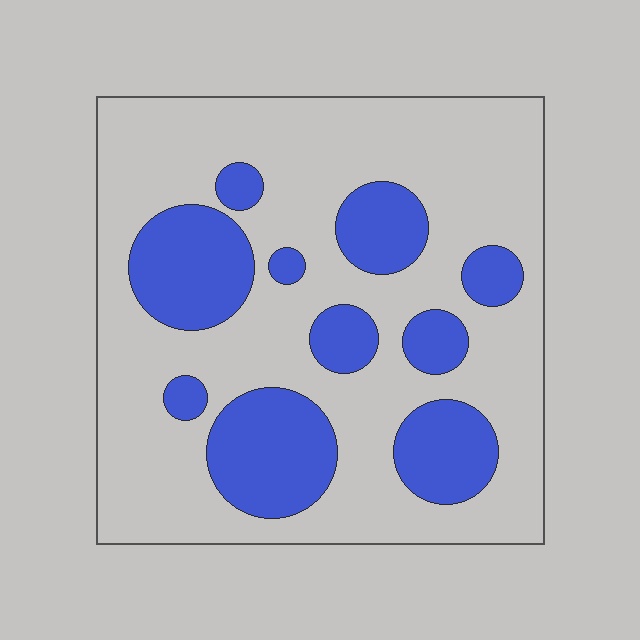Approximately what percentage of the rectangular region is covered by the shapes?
Approximately 30%.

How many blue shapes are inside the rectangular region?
10.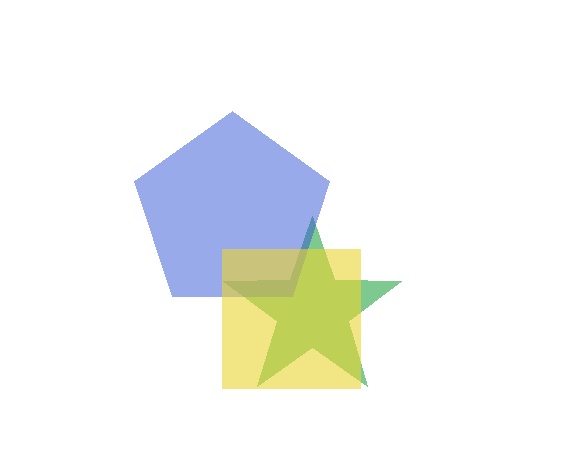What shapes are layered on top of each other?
The layered shapes are: a green star, a blue pentagon, a yellow square.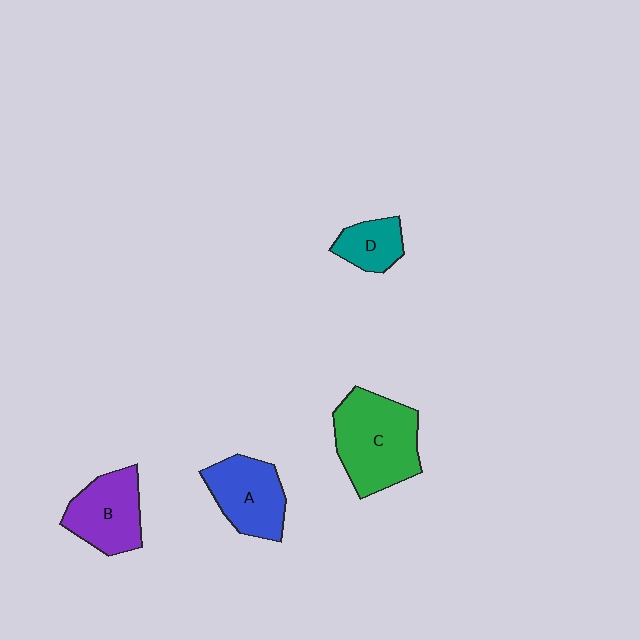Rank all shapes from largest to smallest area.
From largest to smallest: C (green), B (purple), A (blue), D (teal).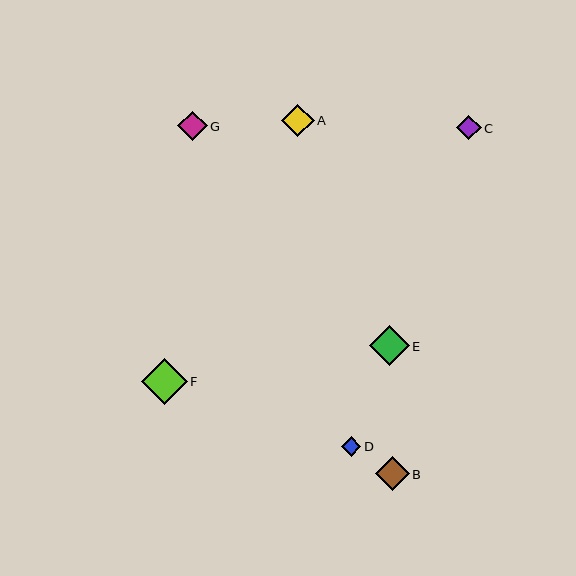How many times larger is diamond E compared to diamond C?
Diamond E is approximately 1.6 times the size of diamond C.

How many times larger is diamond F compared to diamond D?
Diamond F is approximately 2.3 times the size of diamond D.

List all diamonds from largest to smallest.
From largest to smallest: F, E, B, A, G, C, D.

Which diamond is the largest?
Diamond F is the largest with a size of approximately 46 pixels.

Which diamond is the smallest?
Diamond D is the smallest with a size of approximately 20 pixels.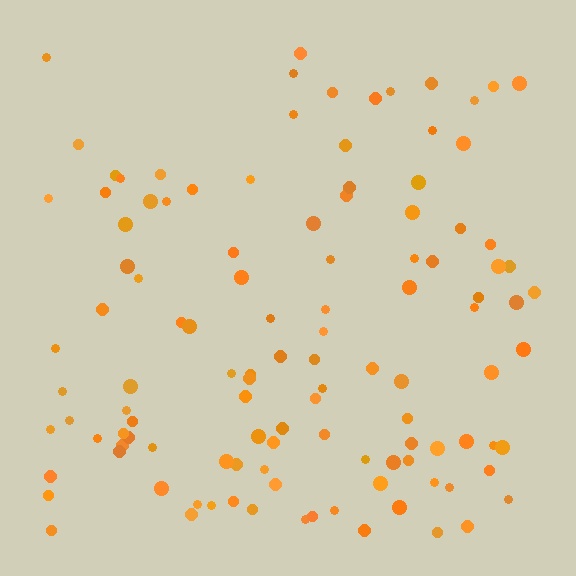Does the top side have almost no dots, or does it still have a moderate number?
Still a moderate number, just noticeably fewer than the bottom.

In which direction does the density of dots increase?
From top to bottom, with the bottom side densest.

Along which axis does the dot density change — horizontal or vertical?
Vertical.